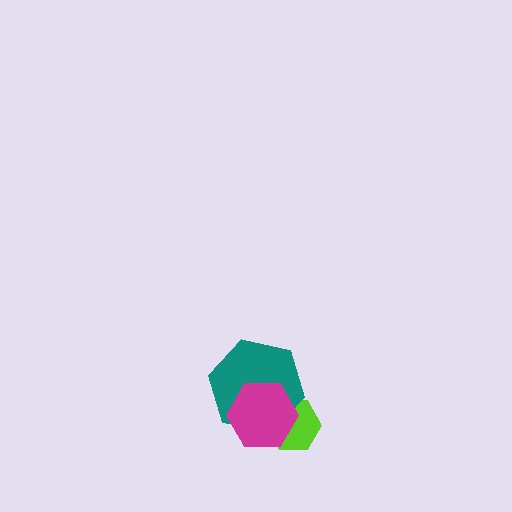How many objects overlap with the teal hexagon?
2 objects overlap with the teal hexagon.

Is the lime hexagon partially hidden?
Yes, it is partially covered by another shape.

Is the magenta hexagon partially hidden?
No, no other shape covers it.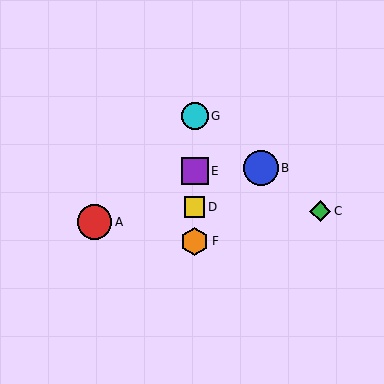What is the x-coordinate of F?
Object F is at x≈195.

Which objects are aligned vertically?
Objects D, E, F, G are aligned vertically.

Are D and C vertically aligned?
No, D is at x≈195 and C is at x≈320.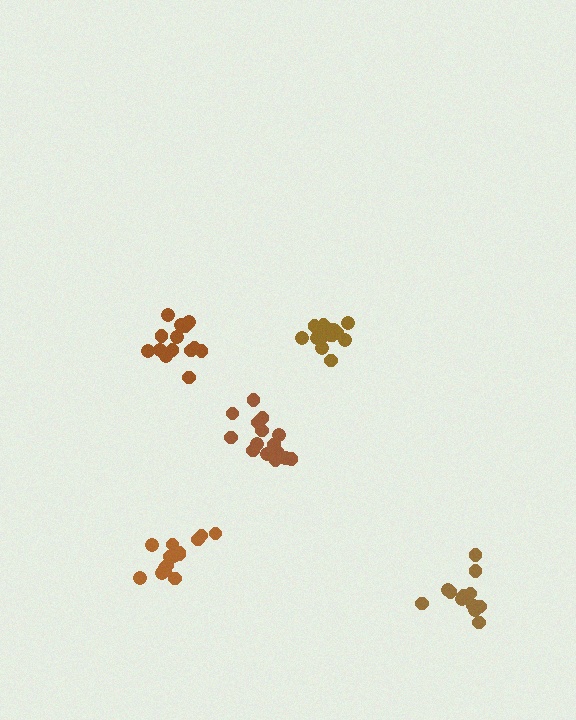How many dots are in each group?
Group 1: 18 dots, Group 2: 15 dots, Group 3: 15 dots, Group 4: 14 dots, Group 5: 12 dots (74 total).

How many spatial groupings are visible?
There are 5 spatial groupings.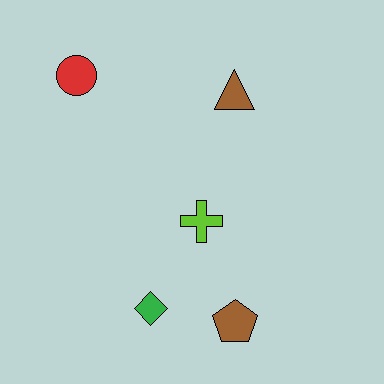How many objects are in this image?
There are 5 objects.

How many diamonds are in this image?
There is 1 diamond.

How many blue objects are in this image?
There are no blue objects.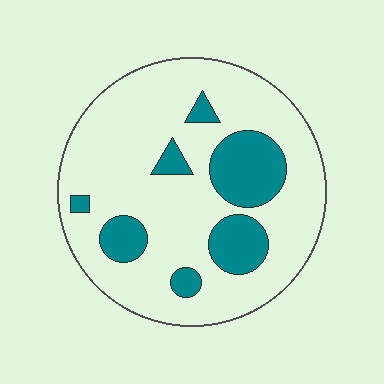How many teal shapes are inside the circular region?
7.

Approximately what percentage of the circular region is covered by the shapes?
Approximately 20%.